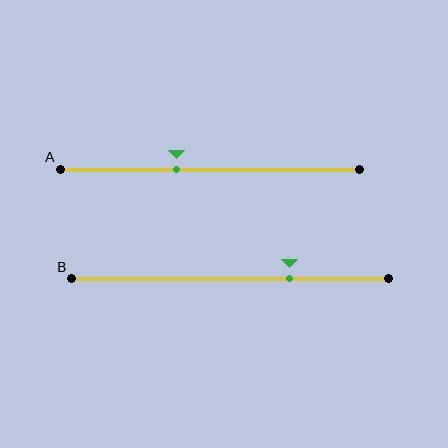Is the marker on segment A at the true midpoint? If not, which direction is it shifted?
No, the marker on segment A is shifted to the left by about 11% of the segment length.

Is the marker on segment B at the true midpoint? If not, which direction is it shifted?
No, the marker on segment B is shifted to the right by about 19% of the segment length.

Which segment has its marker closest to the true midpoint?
Segment A has its marker closest to the true midpoint.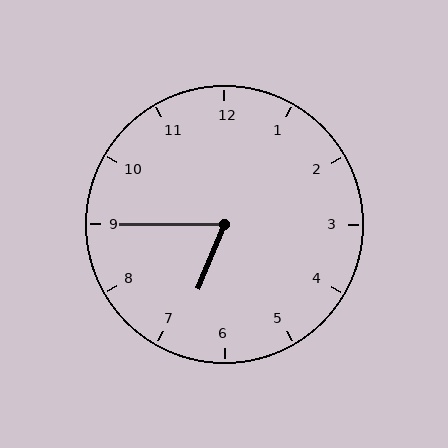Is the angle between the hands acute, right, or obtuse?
It is acute.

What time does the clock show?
6:45.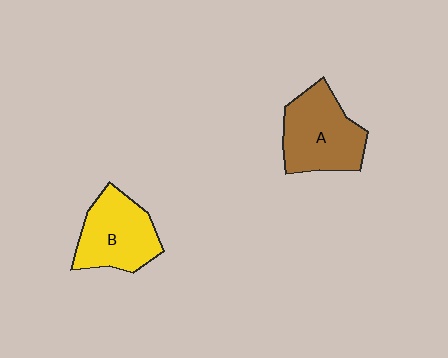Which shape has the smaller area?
Shape B (yellow).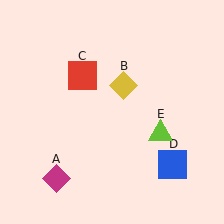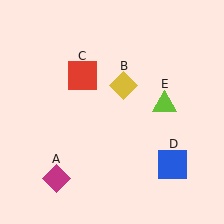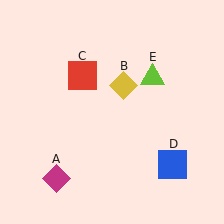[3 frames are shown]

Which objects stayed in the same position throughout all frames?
Magenta diamond (object A) and yellow diamond (object B) and red square (object C) and blue square (object D) remained stationary.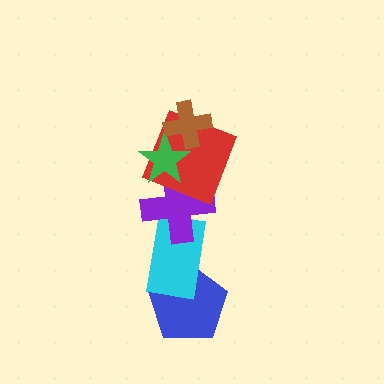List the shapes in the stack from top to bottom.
From top to bottom: the brown cross, the green star, the red square, the purple cross, the cyan rectangle, the blue pentagon.